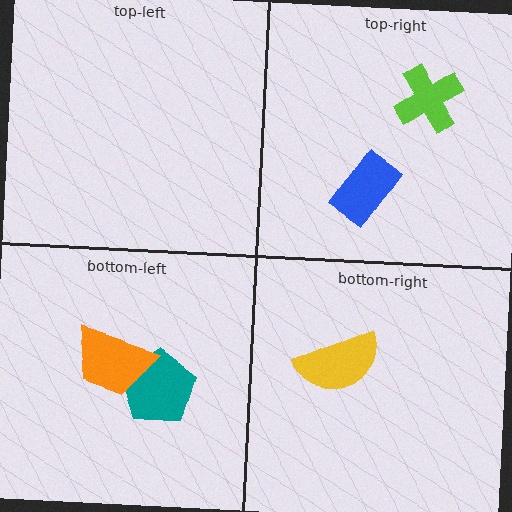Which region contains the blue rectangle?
The top-right region.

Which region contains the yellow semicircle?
The bottom-right region.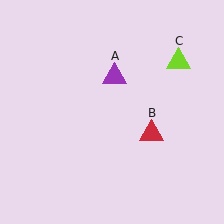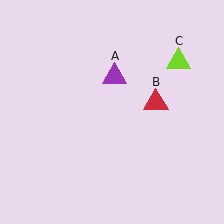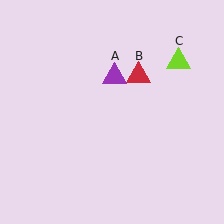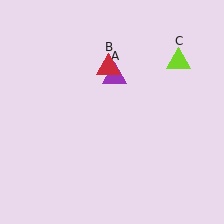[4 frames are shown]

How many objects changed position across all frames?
1 object changed position: red triangle (object B).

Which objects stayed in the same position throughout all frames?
Purple triangle (object A) and lime triangle (object C) remained stationary.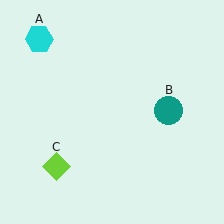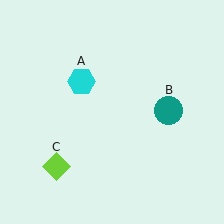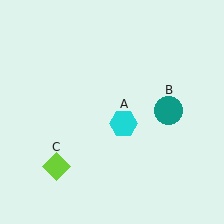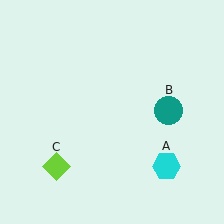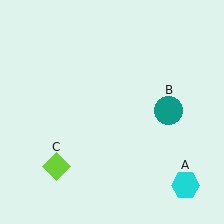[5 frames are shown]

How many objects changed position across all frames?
1 object changed position: cyan hexagon (object A).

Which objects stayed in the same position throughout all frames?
Teal circle (object B) and lime diamond (object C) remained stationary.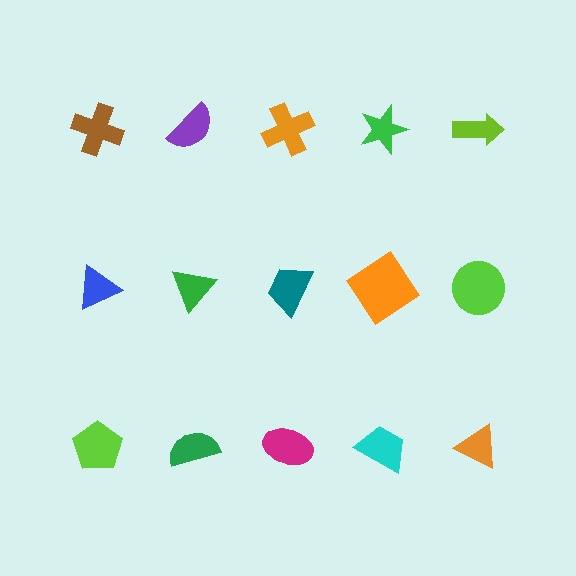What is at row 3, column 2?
A green semicircle.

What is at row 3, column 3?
A magenta ellipse.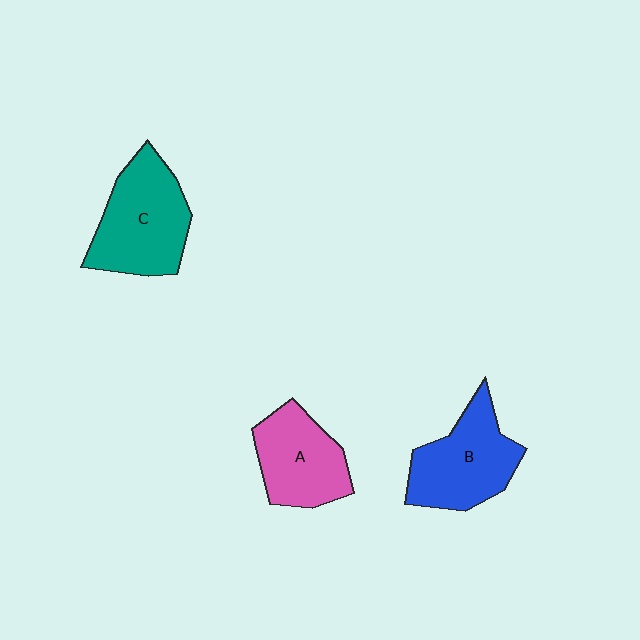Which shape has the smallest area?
Shape A (pink).